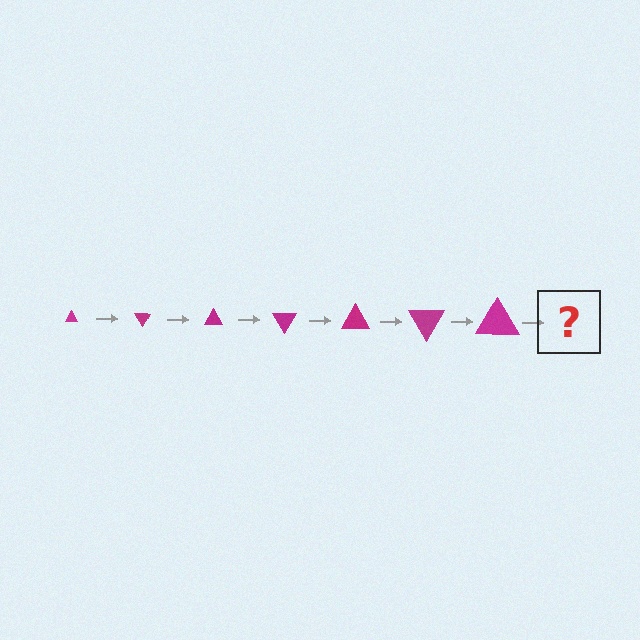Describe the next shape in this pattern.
It should be a triangle, larger than the previous one and rotated 420 degrees from the start.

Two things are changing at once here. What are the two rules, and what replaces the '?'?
The two rules are that the triangle grows larger each step and it rotates 60 degrees each step. The '?' should be a triangle, larger than the previous one and rotated 420 degrees from the start.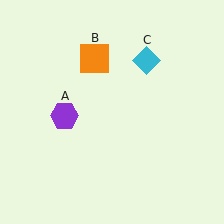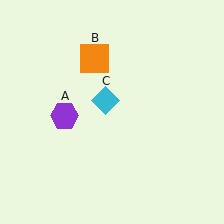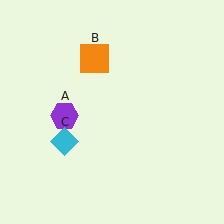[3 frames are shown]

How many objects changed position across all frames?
1 object changed position: cyan diamond (object C).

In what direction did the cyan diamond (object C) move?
The cyan diamond (object C) moved down and to the left.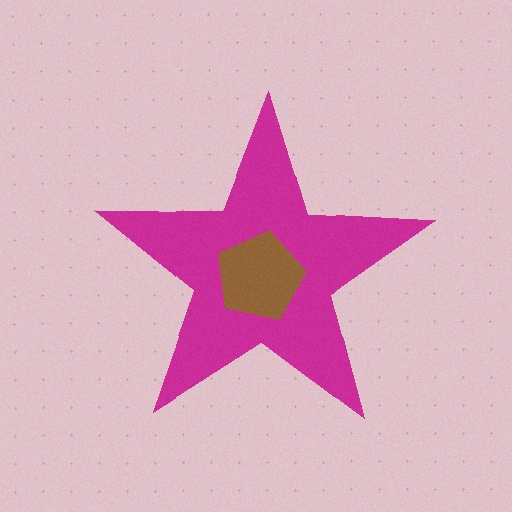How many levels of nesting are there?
2.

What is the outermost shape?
The magenta star.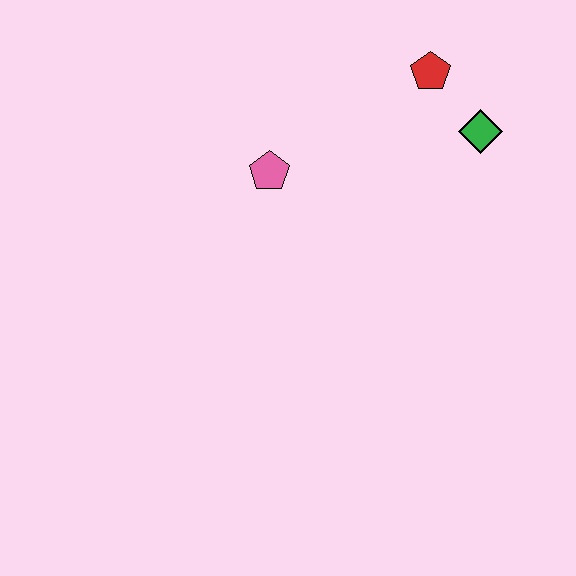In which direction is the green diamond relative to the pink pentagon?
The green diamond is to the right of the pink pentagon.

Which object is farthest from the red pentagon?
The pink pentagon is farthest from the red pentagon.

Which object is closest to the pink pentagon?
The red pentagon is closest to the pink pentagon.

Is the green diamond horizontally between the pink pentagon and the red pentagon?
No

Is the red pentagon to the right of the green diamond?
No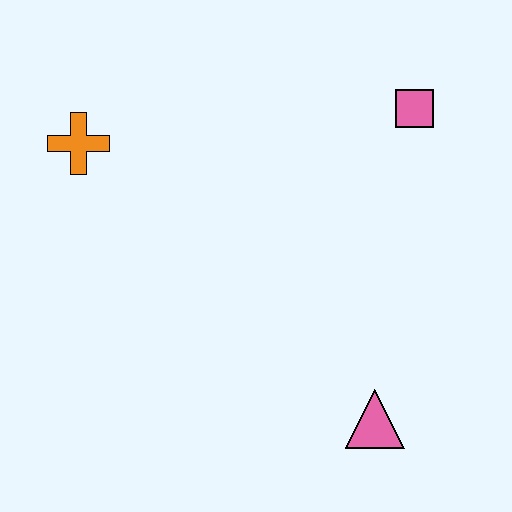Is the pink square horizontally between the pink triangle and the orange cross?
No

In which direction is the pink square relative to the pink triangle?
The pink square is above the pink triangle.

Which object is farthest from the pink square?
The orange cross is farthest from the pink square.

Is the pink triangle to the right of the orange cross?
Yes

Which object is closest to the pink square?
The pink triangle is closest to the pink square.